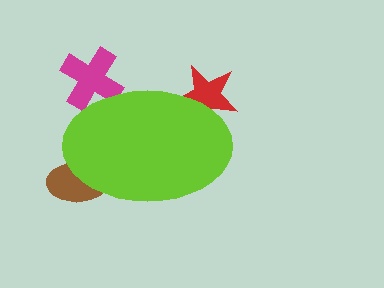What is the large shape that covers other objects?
A lime ellipse.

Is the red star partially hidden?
Yes, the red star is partially hidden behind the lime ellipse.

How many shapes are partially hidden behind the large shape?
3 shapes are partially hidden.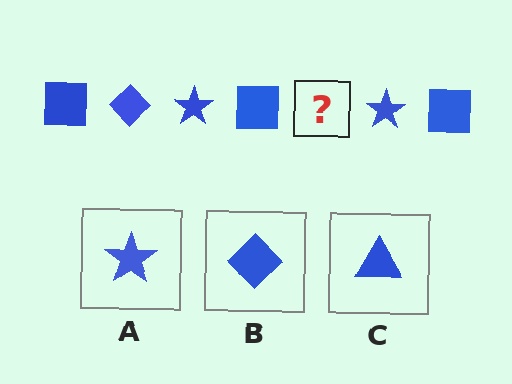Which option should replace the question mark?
Option B.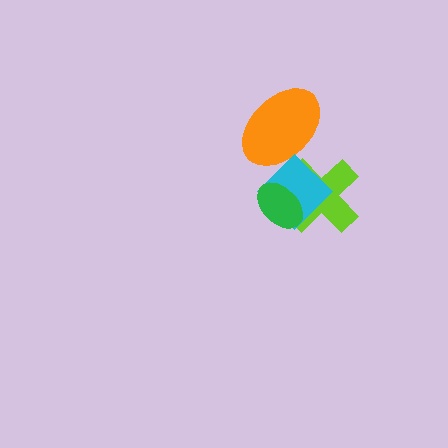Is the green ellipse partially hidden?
No, no other shape covers it.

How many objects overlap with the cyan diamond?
3 objects overlap with the cyan diamond.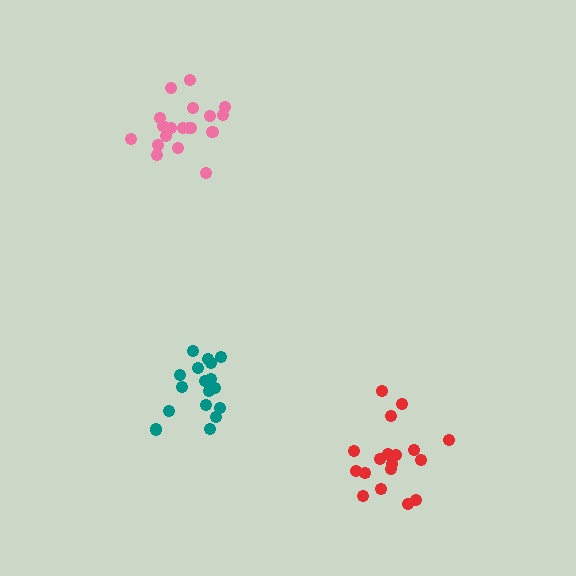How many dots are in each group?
Group 1: 18 dots, Group 2: 19 dots, Group 3: 17 dots (54 total).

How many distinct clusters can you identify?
There are 3 distinct clusters.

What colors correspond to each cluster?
The clusters are colored: red, pink, teal.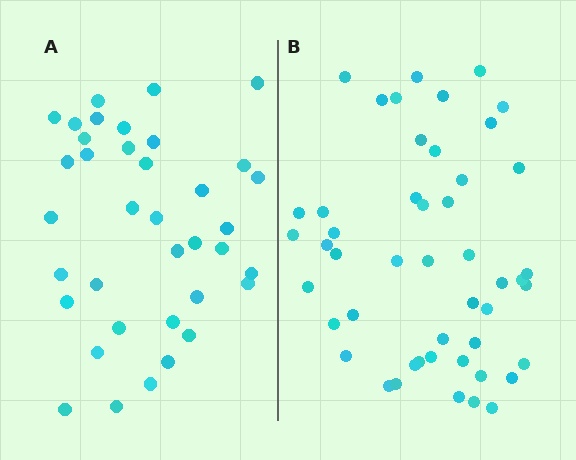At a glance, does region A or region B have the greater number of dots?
Region B (the right region) has more dots.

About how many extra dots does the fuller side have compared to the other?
Region B has roughly 12 or so more dots than region A.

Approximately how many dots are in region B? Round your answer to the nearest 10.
About 50 dots. (The exact count is 48, which rounds to 50.)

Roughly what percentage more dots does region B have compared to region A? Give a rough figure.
About 30% more.